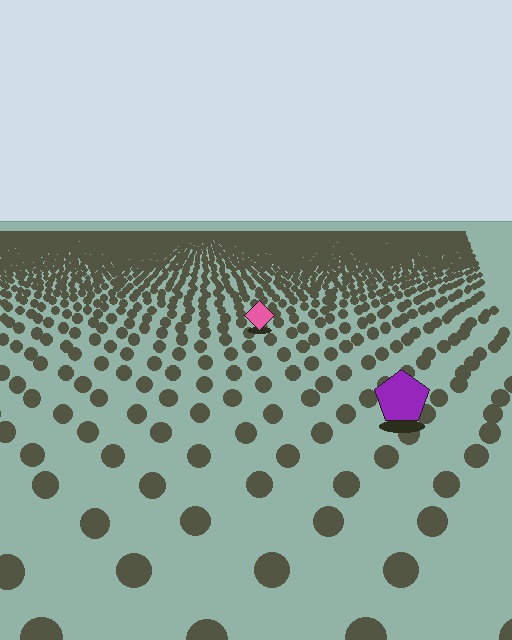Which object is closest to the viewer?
The purple pentagon is closest. The texture marks near it are larger and more spread out.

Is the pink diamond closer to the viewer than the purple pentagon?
No. The purple pentagon is closer — you can tell from the texture gradient: the ground texture is coarser near it.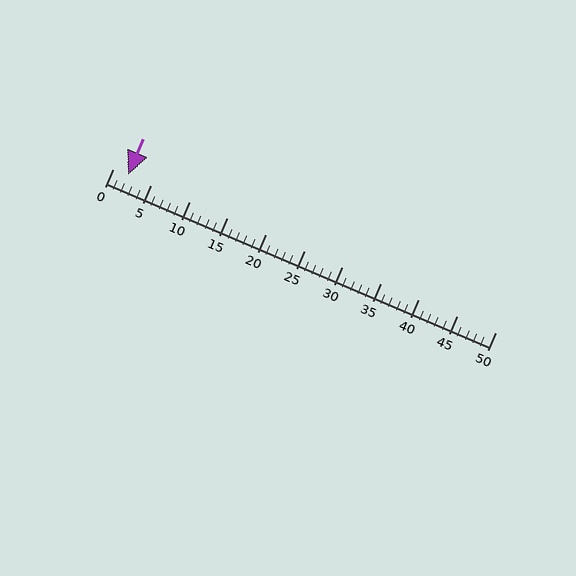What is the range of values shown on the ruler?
The ruler shows values from 0 to 50.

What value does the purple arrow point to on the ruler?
The purple arrow points to approximately 2.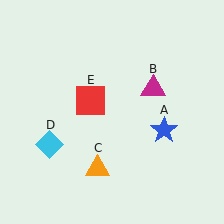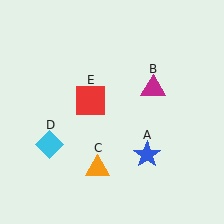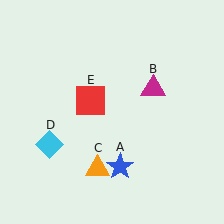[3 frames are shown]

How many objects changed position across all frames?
1 object changed position: blue star (object A).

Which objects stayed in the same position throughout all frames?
Magenta triangle (object B) and orange triangle (object C) and cyan diamond (object D) and red square (object E) remained stationary.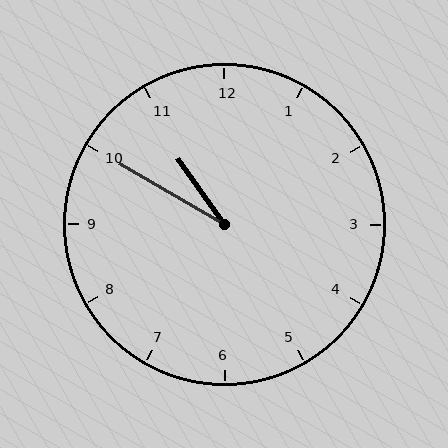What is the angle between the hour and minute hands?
Approximately 25 degrees.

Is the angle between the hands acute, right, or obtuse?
It is acute.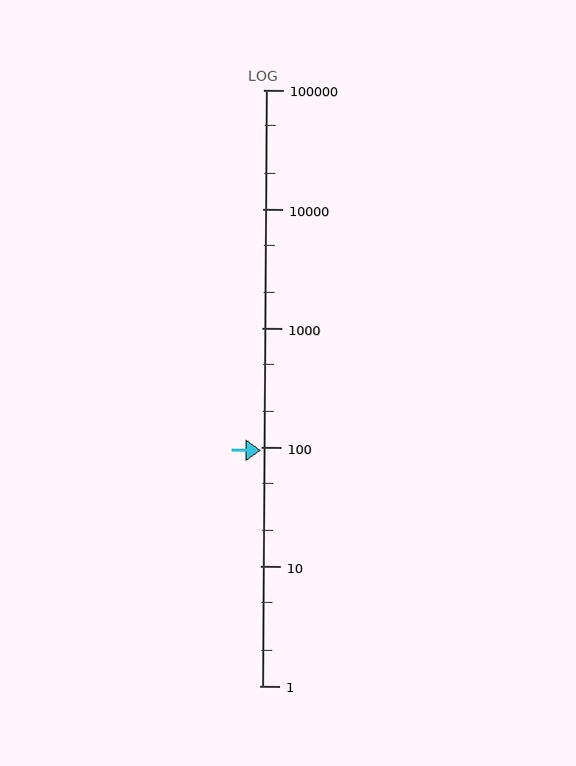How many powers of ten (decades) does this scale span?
The scale spans 5 decades, from 1 to 100000.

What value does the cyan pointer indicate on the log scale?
The pointer indicates approximately 94.